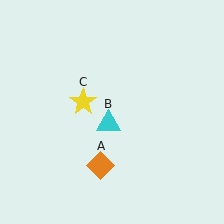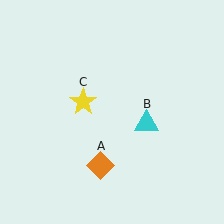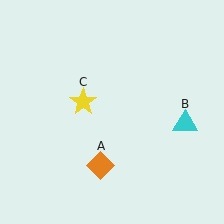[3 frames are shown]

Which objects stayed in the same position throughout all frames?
Orange diamond (object A) and yellow star (object C) remained stationary.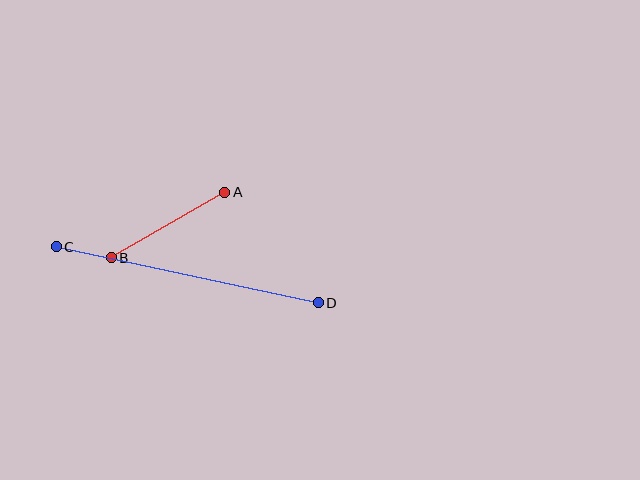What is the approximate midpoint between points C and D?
The midpoint is at approximately (187, 275) pixels.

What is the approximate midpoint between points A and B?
The midpoint is at approximately (168, 225) pixels.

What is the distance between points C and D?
The distance is approximately 268 pixels.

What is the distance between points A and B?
The distance is approximately 131 pixels.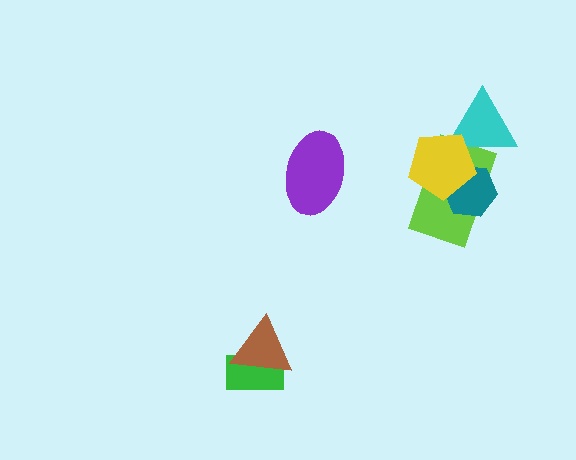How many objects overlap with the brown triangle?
1 object overlaps with the brown triangle.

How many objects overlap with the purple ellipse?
0 objects overlap with the purple ellipse.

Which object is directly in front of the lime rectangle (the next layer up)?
The teal hexagon is directly in front of the lime rectangle.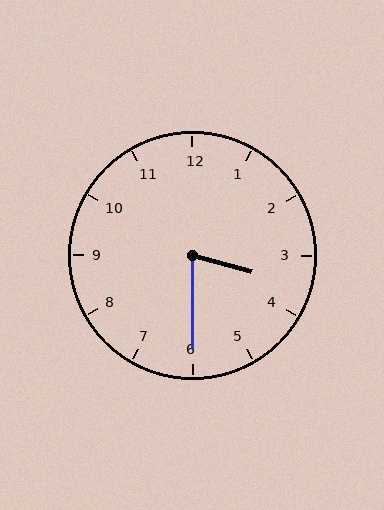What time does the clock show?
3:30.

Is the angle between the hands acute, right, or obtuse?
It is acute.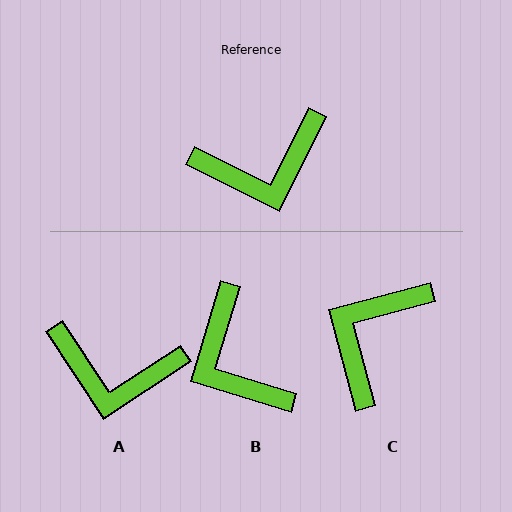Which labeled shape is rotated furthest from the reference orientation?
C, about 139 degrees away.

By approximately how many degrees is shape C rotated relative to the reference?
Approximately 139 degrees clockwise.